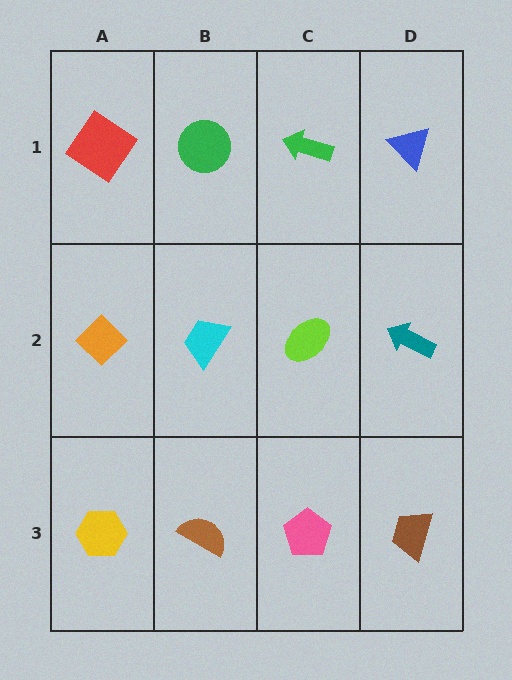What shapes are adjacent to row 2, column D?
A blue triangle (row 1, column D), a brown trapezoid (row 3, column D), a lime ellipse (row 2, column C).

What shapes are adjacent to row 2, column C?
A green arrow (row 1, column C), a pink pentagon (row 3, column C), a cyan trapezoid (row 2, column B), a teal arrow (row 2, column D).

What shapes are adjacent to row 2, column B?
A green circle (row 1, column B), a brown semicircle (row 3, column B), an orange diamond (row 2, column A), a lime ellipse (row 2, column C).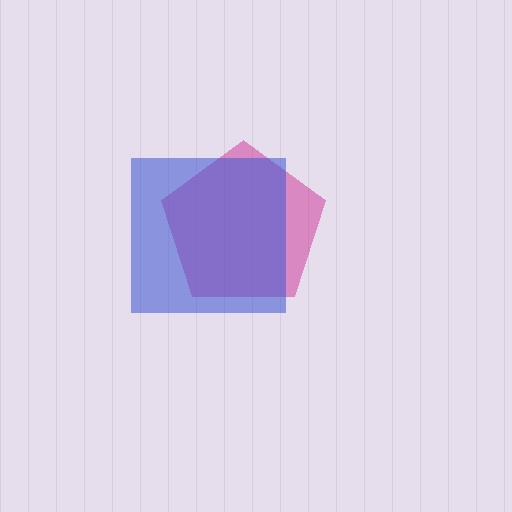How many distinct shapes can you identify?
There are 2 distinct shapes: a magenta pentagon, a blue square.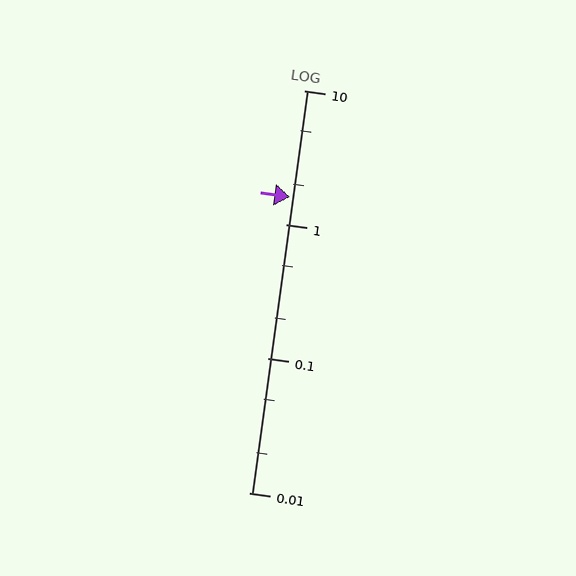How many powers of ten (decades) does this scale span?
The scale spans 3 decades, from 0.01 to 10.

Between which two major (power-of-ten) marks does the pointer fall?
The pointer is between 1 and 10.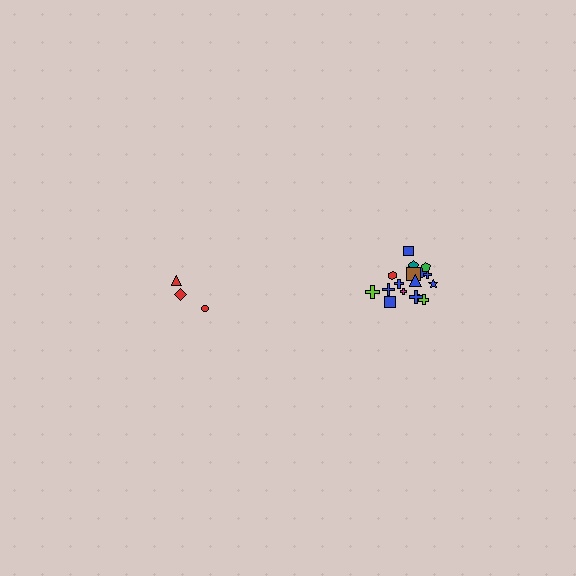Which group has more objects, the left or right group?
The right group.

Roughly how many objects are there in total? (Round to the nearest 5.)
Roughly 20 objects in total.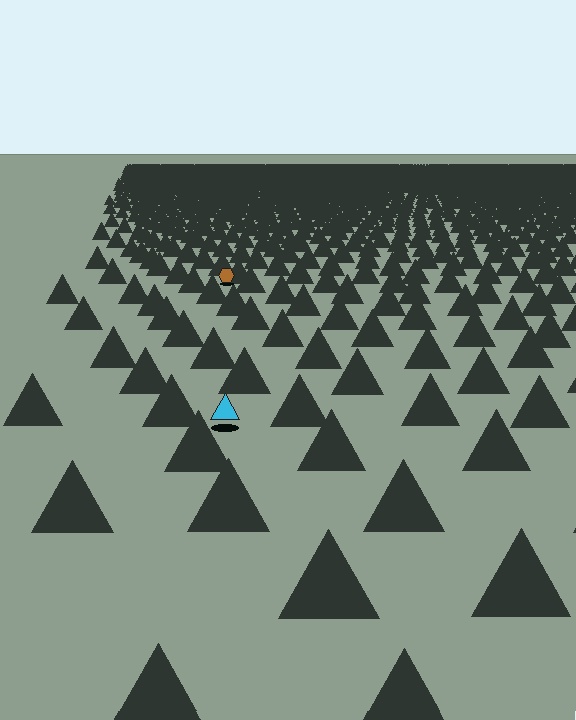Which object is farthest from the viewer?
The brown hexagon is farthest from the viewer. It appears smaller and the ground texture around it is denser.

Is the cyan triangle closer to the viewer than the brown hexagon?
Yes. The cyan triangle is closer — you can tell from the texture gradient: the ground texture is coarser near it.